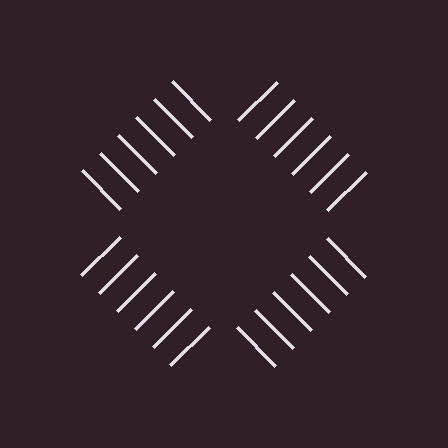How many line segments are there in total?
24 — 6 along each of the 4 edges.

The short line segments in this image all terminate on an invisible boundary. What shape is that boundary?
An illusory square — the line segments terminate on its edges but no continuous stroke is drawn.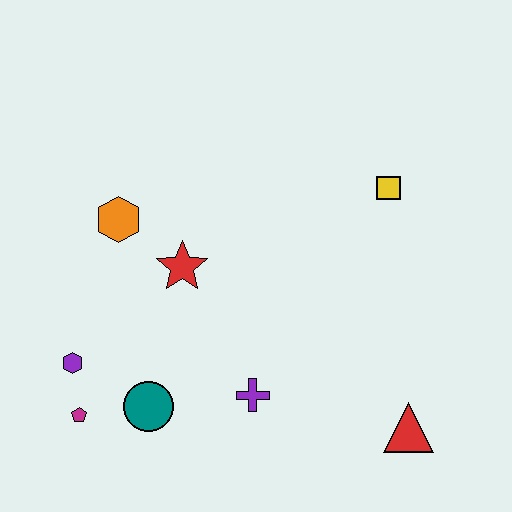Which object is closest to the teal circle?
The magenta pentagon is closest to the teal circle.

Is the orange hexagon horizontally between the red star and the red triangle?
No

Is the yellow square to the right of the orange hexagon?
Yes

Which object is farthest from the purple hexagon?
The yellow square is farthest from the purple hexagon.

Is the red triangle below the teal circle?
Yes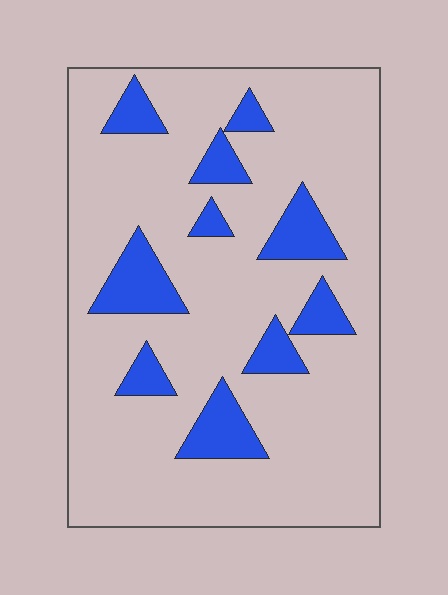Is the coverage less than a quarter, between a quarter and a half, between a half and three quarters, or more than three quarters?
Less than a quarter.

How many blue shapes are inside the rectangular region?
10.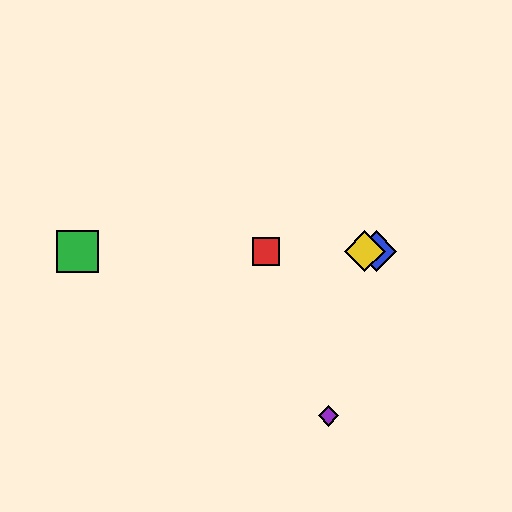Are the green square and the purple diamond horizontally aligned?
No, the green square is at y≈251 and the purple diamond is at y≈416.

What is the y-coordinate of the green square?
The green square is at y≈251.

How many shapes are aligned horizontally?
4 shapes (the red square, the blue diamond, the green square, the yellow diamond) are aligned horizontally.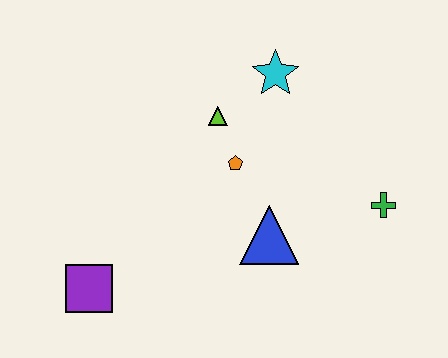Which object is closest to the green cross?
The blue triangle is closest to the green cross.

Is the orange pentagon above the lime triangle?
No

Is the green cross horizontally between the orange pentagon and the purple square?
No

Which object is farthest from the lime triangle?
The purple square is farthest from the lime triangle.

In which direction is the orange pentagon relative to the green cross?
The orange pentagon is to the left of the green cross.